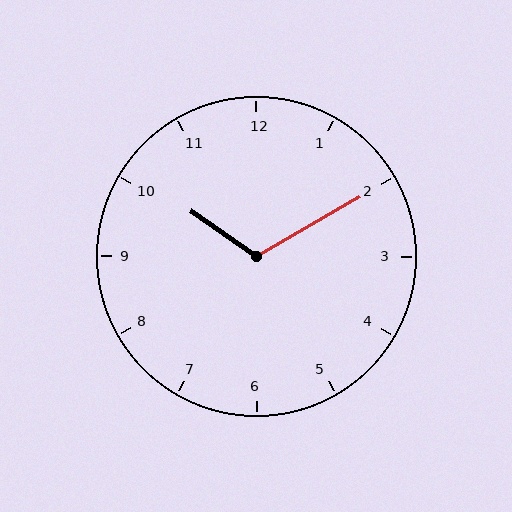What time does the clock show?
10:10.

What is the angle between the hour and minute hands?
Approximately 115 degrees.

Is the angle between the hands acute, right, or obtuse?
It is obtuse.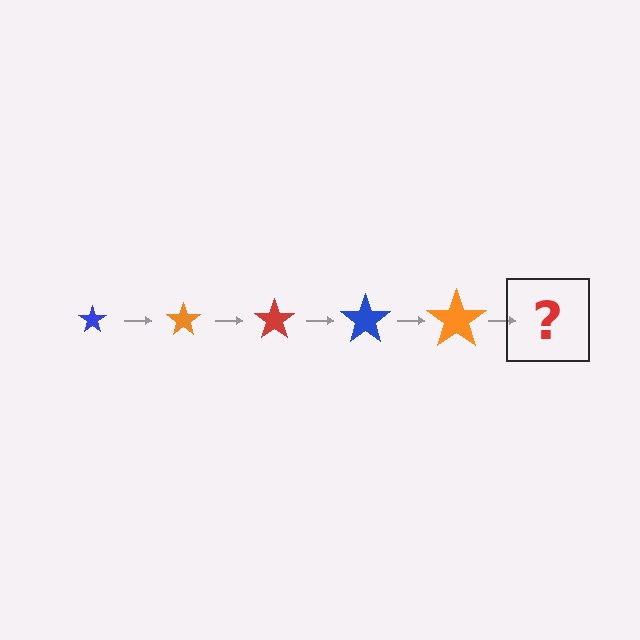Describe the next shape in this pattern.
It should be a red star, larger than the previous one.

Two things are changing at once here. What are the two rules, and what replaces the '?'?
The two rules are that the star grows larger each step and the color cycles through blue, orange, and red. The '?' should be a red star, larger than the previous one.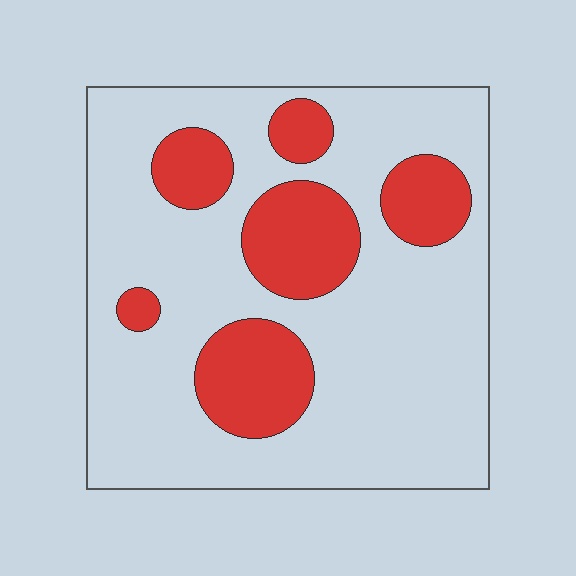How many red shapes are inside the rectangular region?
6.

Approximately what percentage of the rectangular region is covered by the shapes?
Approximately 25%.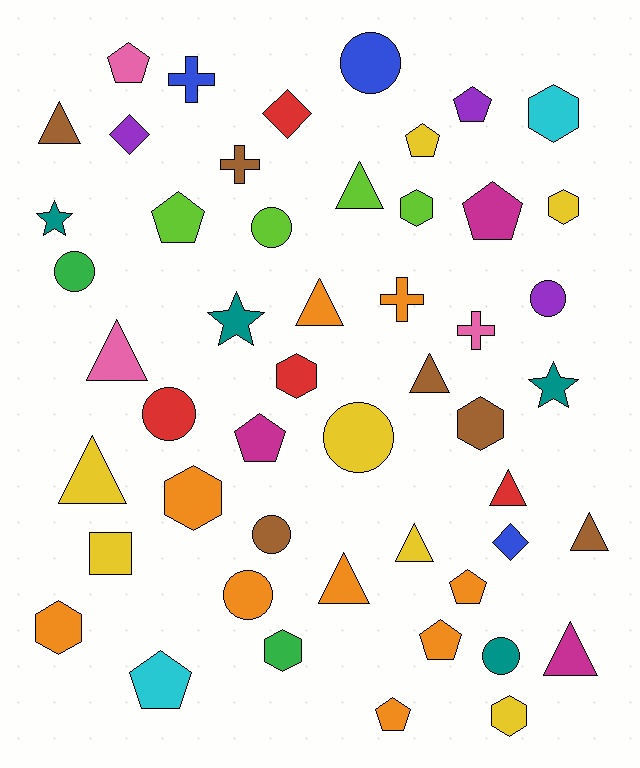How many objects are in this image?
There are 50 objects.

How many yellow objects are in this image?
There are 7 yellow objects.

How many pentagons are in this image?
There are 10 pentagons.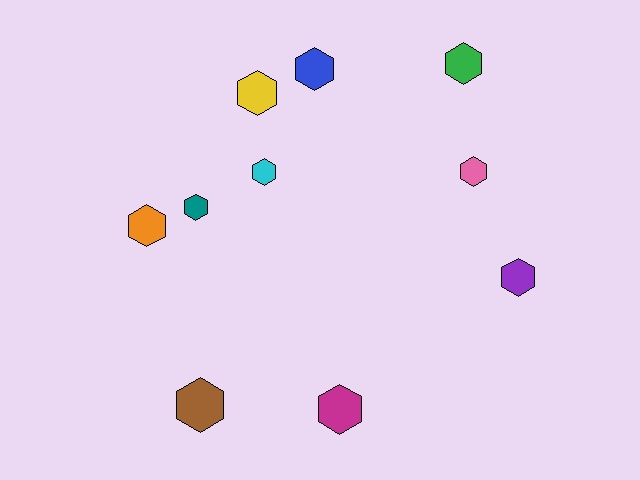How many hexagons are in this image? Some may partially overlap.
There are 10 hexagons.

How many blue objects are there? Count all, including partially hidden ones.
There is 1 blue object.